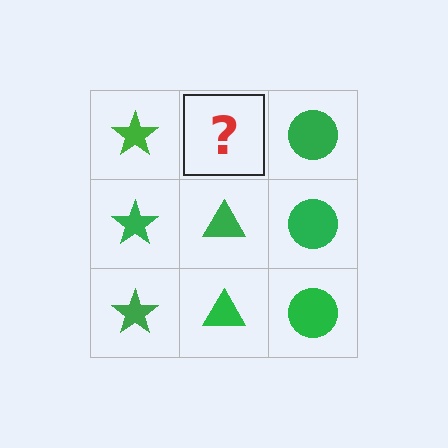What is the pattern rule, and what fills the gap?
The rule is that each column has a consistent shape. The gap should be filled with a green triangle.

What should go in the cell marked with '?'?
The missing cell should contain a green triangle.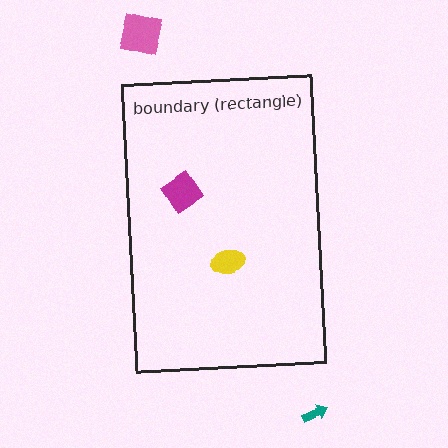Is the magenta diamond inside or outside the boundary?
Inside.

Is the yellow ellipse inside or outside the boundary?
Inside.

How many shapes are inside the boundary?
2 inside, 2 outside.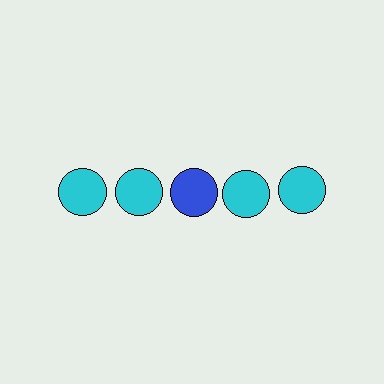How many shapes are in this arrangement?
There are 5 shapes arranged in a grid pattern.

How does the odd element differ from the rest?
It has a different color: blue instead of cyan.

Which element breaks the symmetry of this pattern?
The blue circle in the top row, center column breaks the symmetry. All other shapes are cyan circles.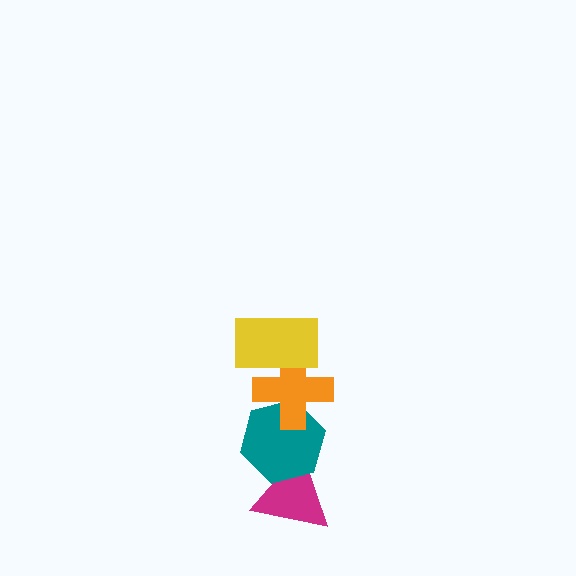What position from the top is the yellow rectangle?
The yellow rectangle is 1st from the top.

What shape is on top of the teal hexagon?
The orange cross is on top of the teal hexagon.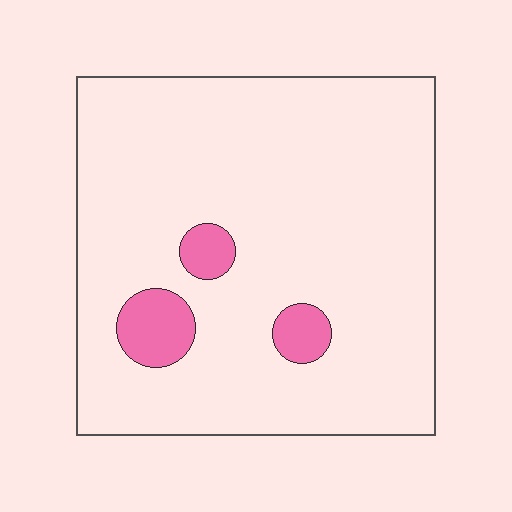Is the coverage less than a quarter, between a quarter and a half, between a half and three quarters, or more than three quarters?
Less than a quarter.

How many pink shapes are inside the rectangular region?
3.